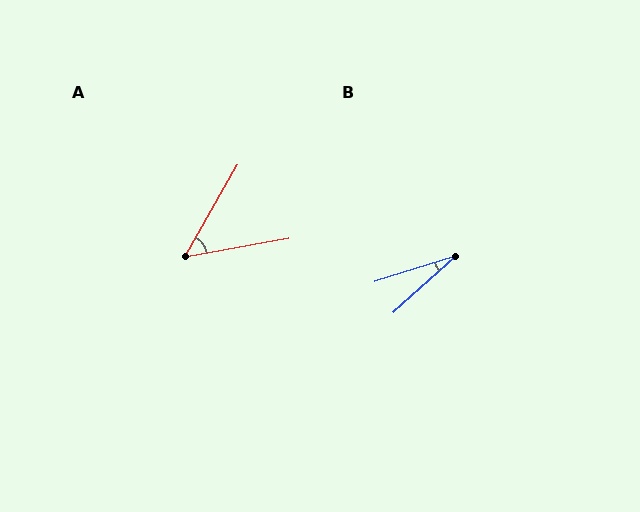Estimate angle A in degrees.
Approximately 50 degrees.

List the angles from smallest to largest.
B (24°), A (50°).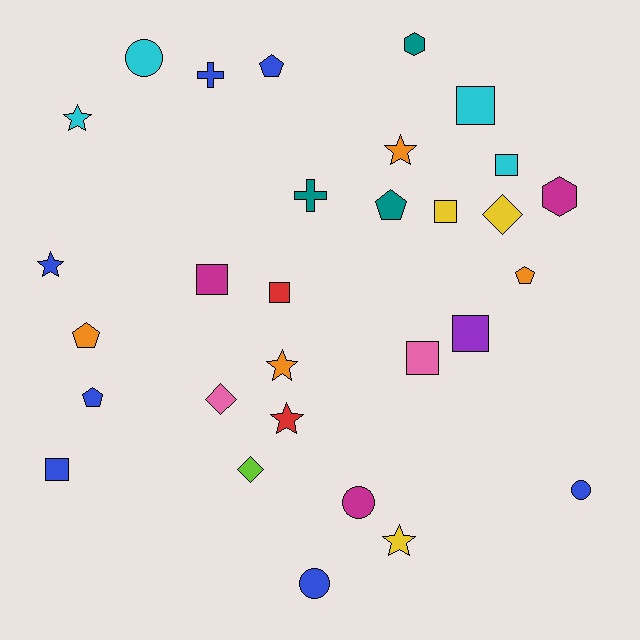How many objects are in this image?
There are 30 objects.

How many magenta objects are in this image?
There are 3 magenta objects.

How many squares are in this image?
There are 8 squares.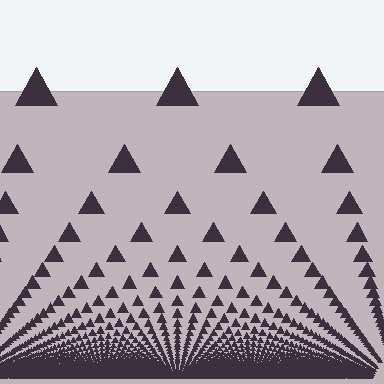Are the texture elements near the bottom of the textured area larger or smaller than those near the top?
Smaller. The gradient is inverted — elements near the bottom are smaller and denser.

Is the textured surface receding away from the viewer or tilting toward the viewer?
The surface appears to tilt toward the viewer. Texture elements get larger and sparser toward the top.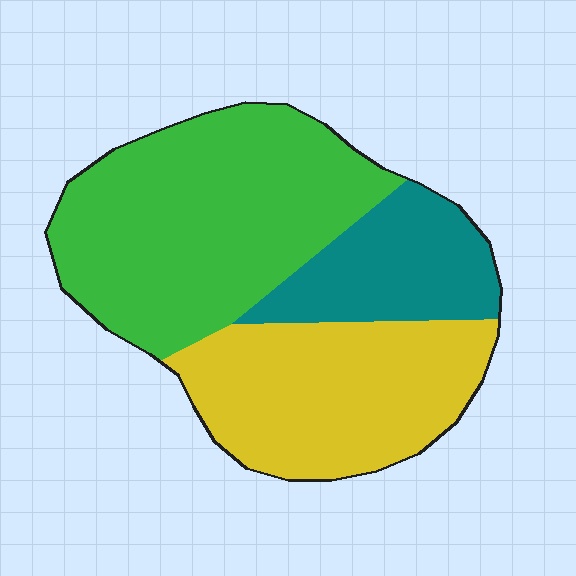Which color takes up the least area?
Teal, at roughly 20%.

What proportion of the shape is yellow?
Yellow covers about 35% of the shape.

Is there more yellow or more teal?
Yellow.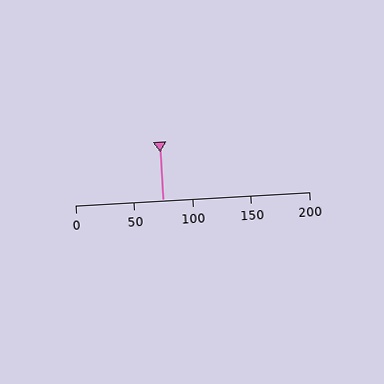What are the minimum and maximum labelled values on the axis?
The axis runs from 0 to 200.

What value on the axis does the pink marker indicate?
The marker indicates approximately 75.